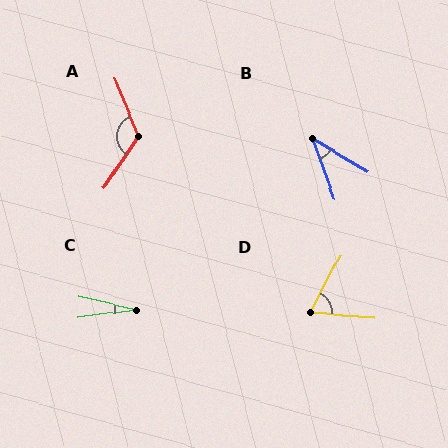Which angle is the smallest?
C, at approximately 20 degrees.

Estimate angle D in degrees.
Approximately 66 degrees.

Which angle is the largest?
A, at approximately 124 degrees.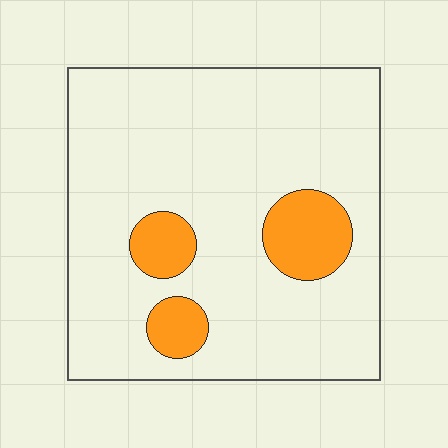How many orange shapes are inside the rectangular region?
3.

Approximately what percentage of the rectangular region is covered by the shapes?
Approximately 15%.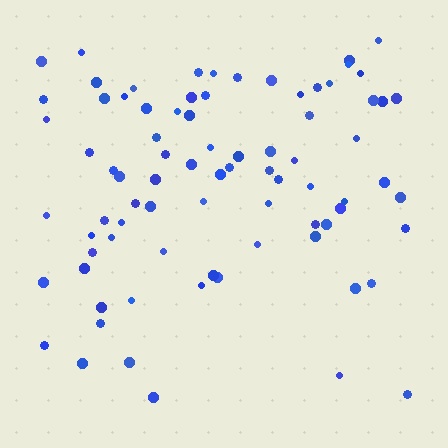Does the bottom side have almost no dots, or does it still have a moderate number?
Still a moderate number, just noticeably fewer than the top.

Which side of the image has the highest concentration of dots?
The top.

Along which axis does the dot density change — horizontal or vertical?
Vertical.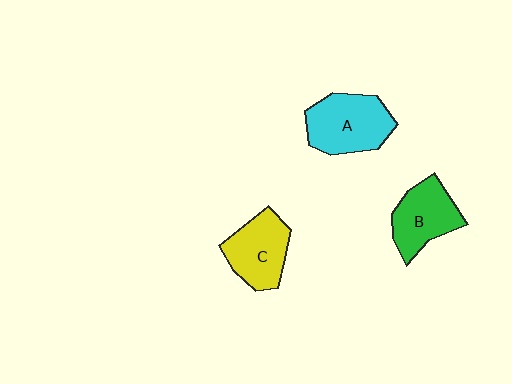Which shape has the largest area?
Shape A (cyan).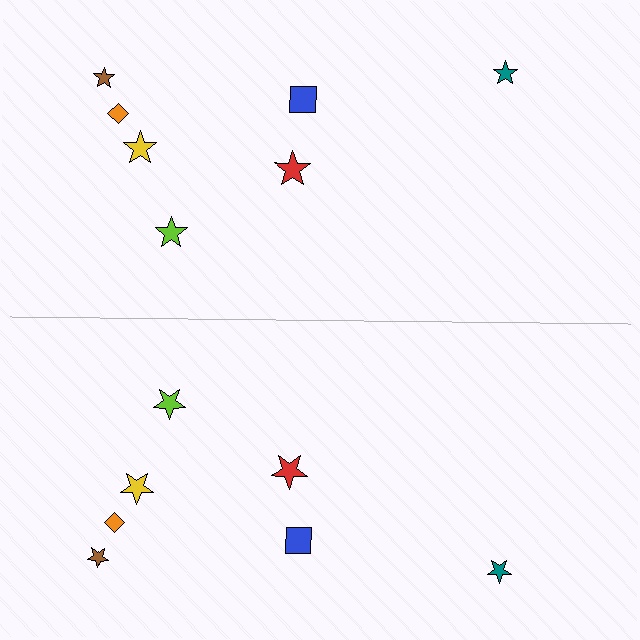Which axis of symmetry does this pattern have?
The pattern has a horizontal axis of symmetry running through the center of the image.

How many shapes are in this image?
There are 14 shapes in this image.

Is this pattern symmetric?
Yes, this pattern has bilateral (reflection) symmetry.